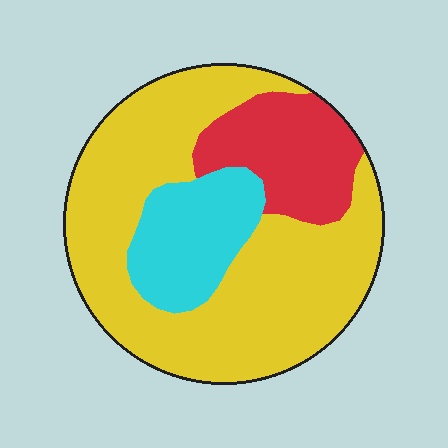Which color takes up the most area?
Yellow, at roughly 65%.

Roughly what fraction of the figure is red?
Red covers 18% of the figure.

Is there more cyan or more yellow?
Yellow.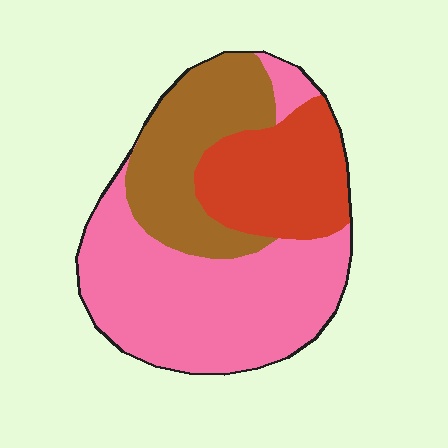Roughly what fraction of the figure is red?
Red covers roughly 25% of the figure.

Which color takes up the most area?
Pink, at roughly 50%.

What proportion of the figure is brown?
Brown takes up between a sixth and a third of the figure.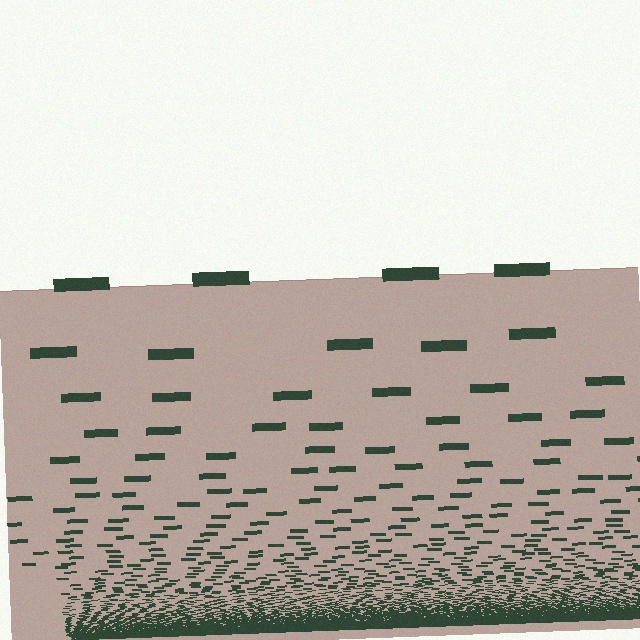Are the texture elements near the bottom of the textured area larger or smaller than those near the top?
Smaller. The gradient is inverted — elements near the bottom are smaller and denser.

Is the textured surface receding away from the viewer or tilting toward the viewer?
The surface appears to tilt toward the viewer. Texture elements get larger and sparser toward the top.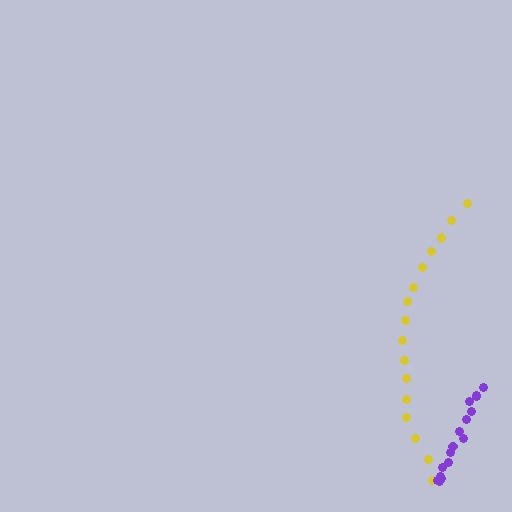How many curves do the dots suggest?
There are 2 distinct paths.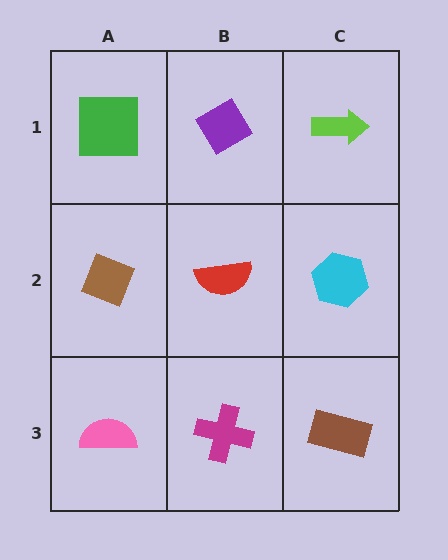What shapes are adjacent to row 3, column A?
A brown diamond (row 2, column A), a magenta cross (row 3, column B).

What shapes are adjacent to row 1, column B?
A red semicircle (row 2, column B), a green square (row 1, column A), a lime arrow (row 1, column C).